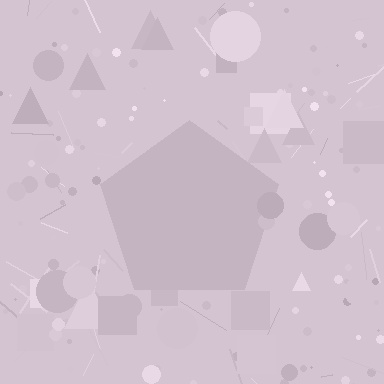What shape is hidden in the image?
A pentagon is hidden in the image.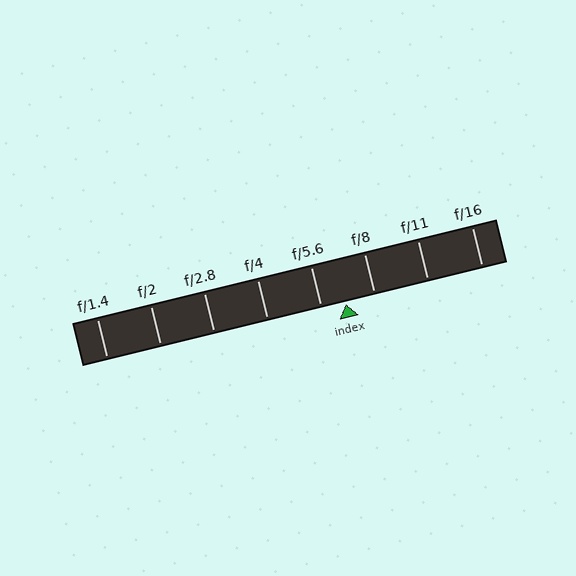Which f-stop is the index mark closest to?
The index mark is closest to f/5.6.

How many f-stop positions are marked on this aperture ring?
There are 8 f-stop positions marked.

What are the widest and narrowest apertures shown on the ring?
The widest aperture shown is f/1.4 and the narrowest is f/16.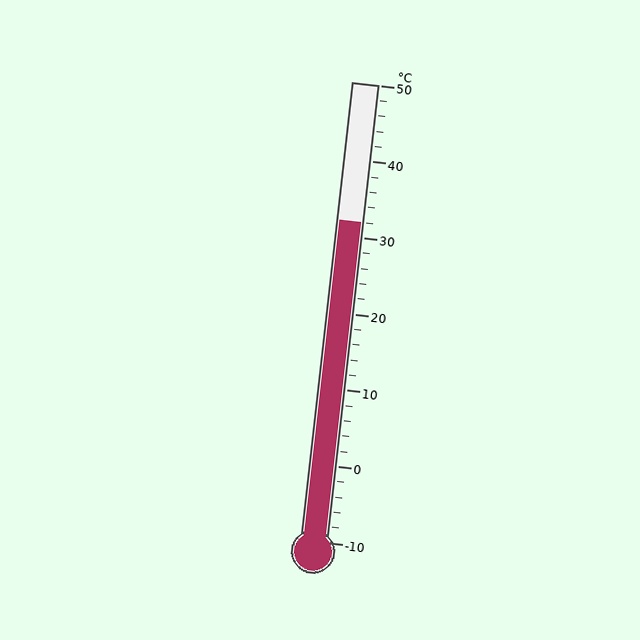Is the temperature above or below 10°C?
The temperature is above 10°C.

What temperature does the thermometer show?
The thermometer shows approximately 32°C.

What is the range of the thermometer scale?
The thermometer scale ranges from -10°C to 50°C.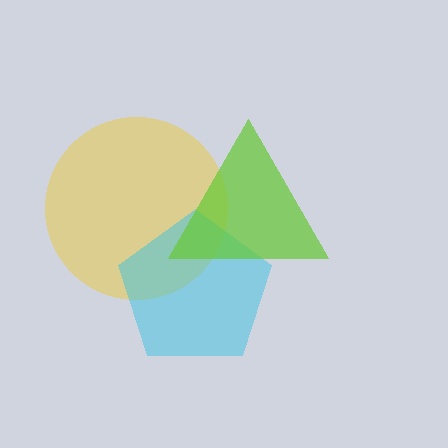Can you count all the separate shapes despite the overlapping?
Yes, there are 3 separate shapes.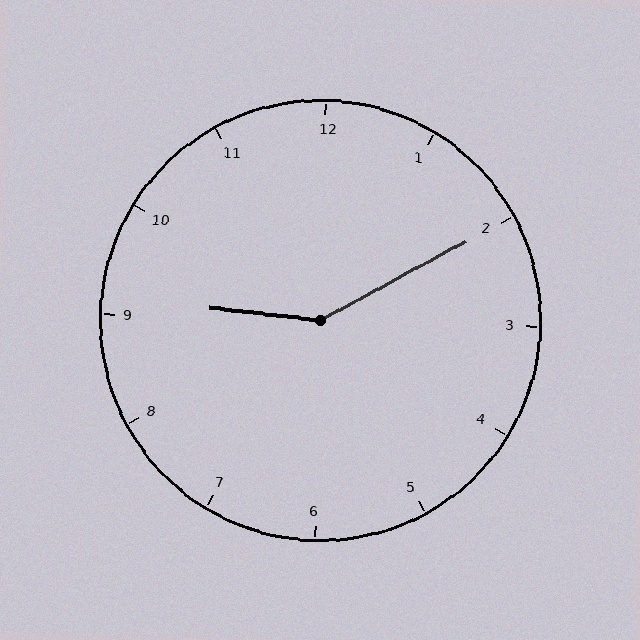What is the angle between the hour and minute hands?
Approximately 145 degrees.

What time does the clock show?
9:10.